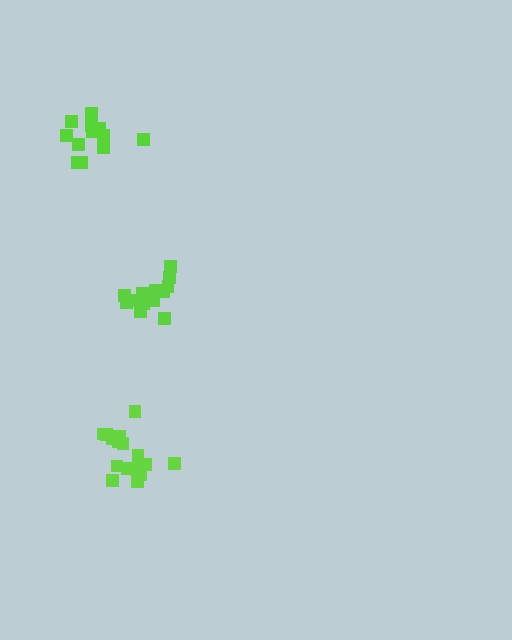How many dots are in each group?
Group 1: 13 dots, Group 2: 16 dots, Group 3: 12 dots (41 total).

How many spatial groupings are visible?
There are 3 spatial groupings.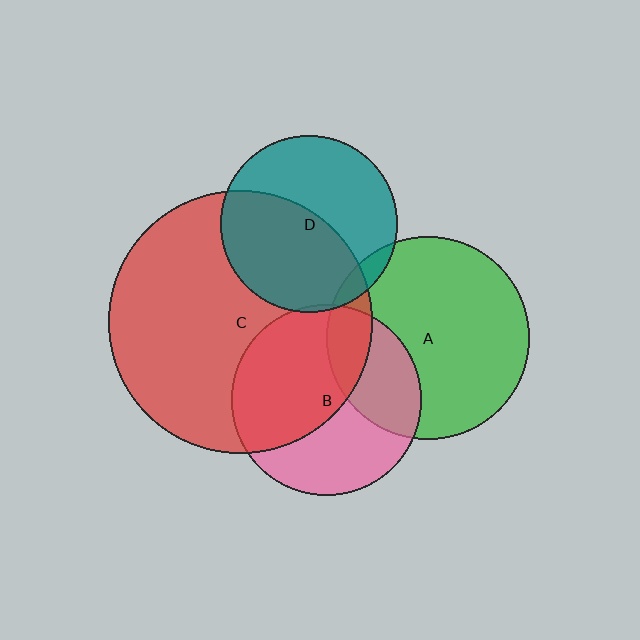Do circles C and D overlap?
Yes.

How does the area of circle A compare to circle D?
Approximately 1.3 times.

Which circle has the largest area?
Circle C (red).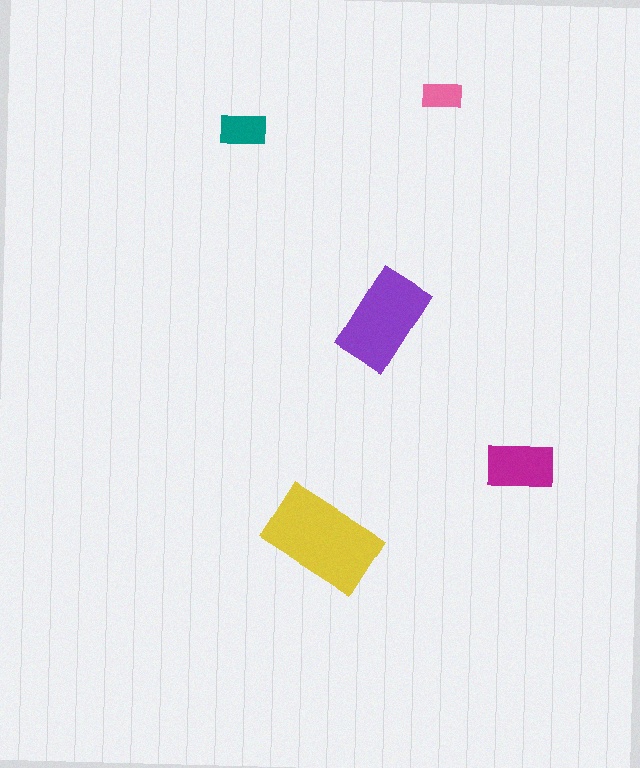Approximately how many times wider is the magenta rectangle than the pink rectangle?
About 1.5 times wider.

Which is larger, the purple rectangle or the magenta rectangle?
The purple one.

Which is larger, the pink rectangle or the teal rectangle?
The teal one.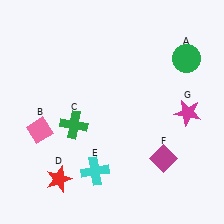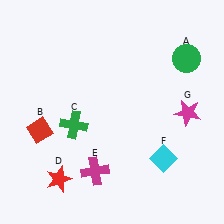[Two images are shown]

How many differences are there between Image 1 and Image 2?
There are 3 differences between the two images.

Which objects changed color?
B changed from pink to red. E changed from cyan to magenta. F changed from magenta to cyan.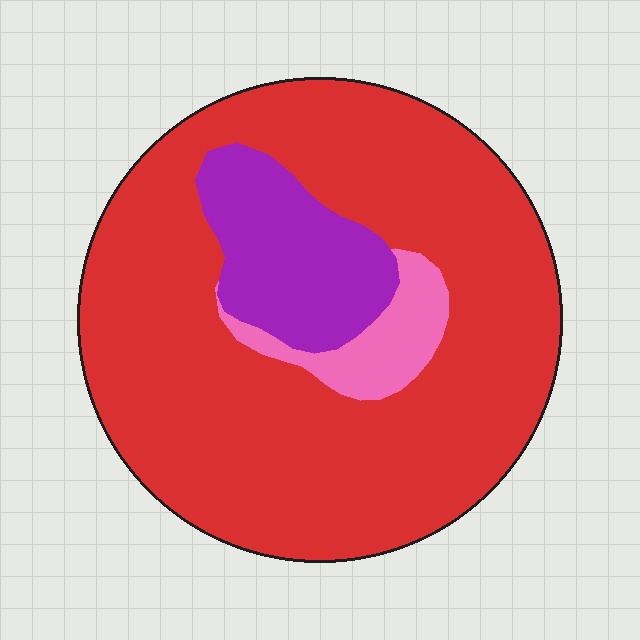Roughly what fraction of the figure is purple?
Purple covers 14% of the figure.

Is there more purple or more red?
Red.